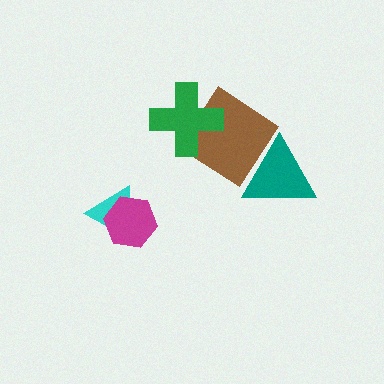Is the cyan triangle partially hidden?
Yes, it is partially covered by another shape.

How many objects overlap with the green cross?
1 object overlaps with the green cross.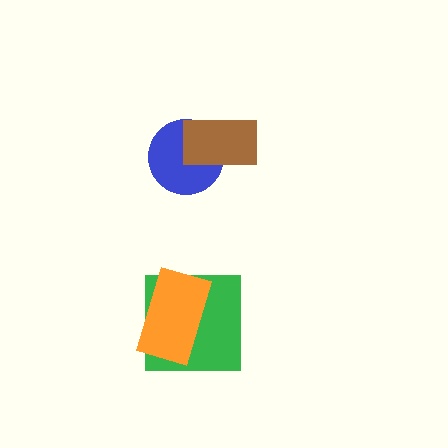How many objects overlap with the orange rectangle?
1 object overlaps with the orange rectangle.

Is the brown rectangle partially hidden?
No, no other shape covers it.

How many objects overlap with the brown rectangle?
1 object overlaps with the brown rectangle.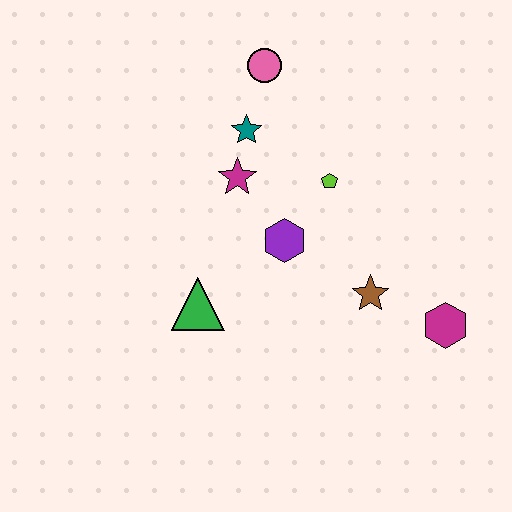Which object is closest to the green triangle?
The purple hexagon is closest to the green triangle.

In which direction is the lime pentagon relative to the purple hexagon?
The lime pentagon is above the purple hexagon.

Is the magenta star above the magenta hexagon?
Yes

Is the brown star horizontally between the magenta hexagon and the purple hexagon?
Yes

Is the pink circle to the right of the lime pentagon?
No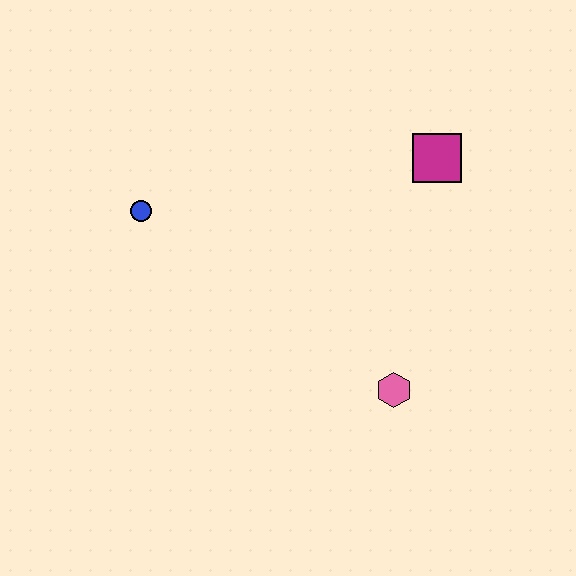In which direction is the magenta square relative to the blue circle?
The magenta square is to the right of the blue circle.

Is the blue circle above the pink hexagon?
Yes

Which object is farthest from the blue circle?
The pink hexagon is farthest from the blue circle.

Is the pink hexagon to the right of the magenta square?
No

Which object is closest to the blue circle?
The magenta square is closest to the blue circle.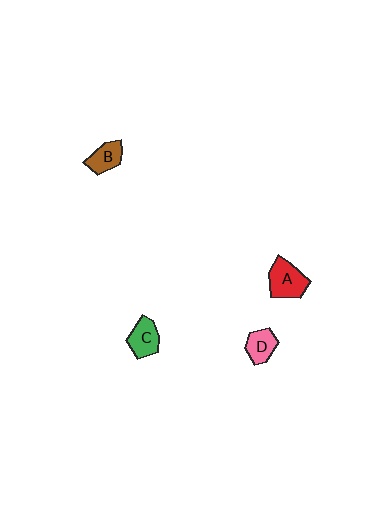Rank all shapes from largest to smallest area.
From largest to smallest: A (red), C (green), D (pink), B (brown).